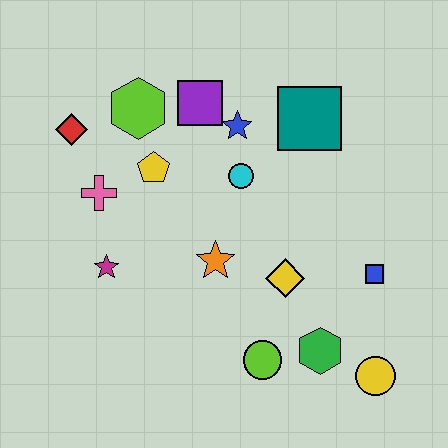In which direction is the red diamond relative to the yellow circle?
The red diamond is to the left of the yellow circle.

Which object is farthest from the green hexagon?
The red diamond is farthest from the green hexagon.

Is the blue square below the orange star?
Yes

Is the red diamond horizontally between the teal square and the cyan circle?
No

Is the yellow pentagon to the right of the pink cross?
Yes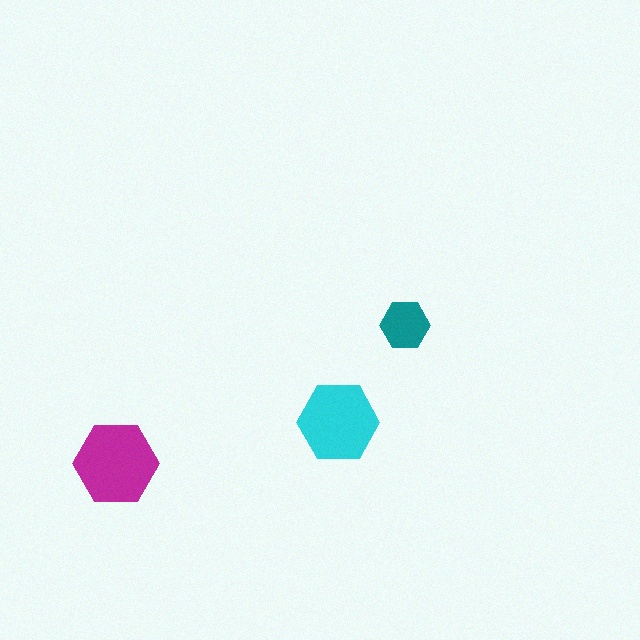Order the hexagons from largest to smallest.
the magenta one, the cyan one, the teal one.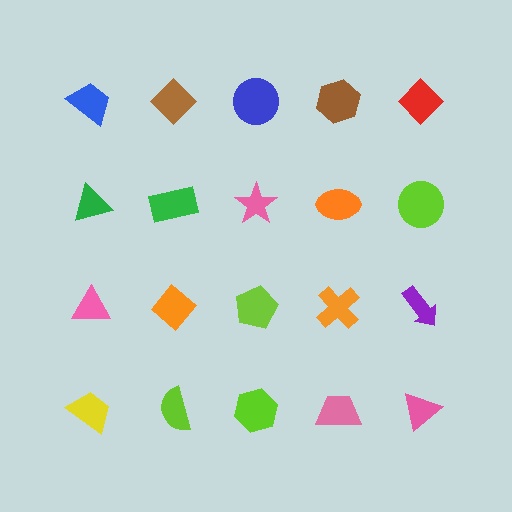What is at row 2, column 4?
An orange ellipse.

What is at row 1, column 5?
A red diamond.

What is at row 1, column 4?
A brown hexagon.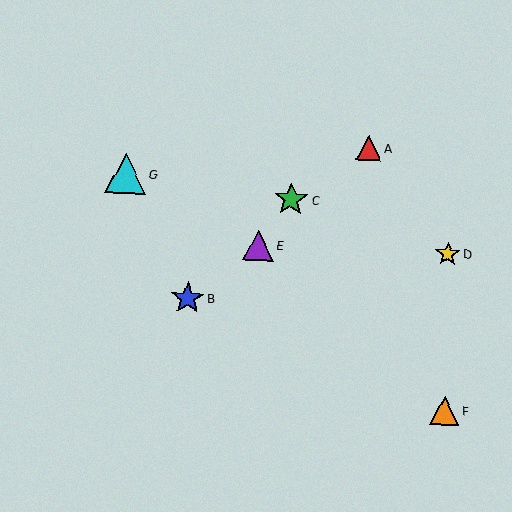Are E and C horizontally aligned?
No, E is at y≈245 and C is at y≈200.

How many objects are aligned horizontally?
2 objects (D, E) are aligned horizontally.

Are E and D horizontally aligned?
Yes, both are at y≈245.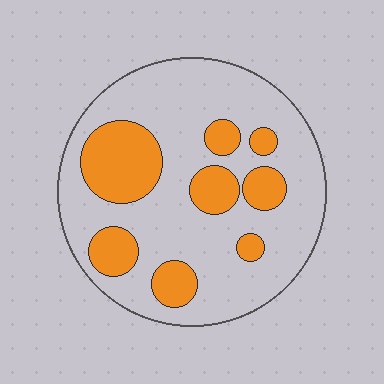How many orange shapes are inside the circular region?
8.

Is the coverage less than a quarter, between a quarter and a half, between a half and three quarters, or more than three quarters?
Between a quarter and a half.